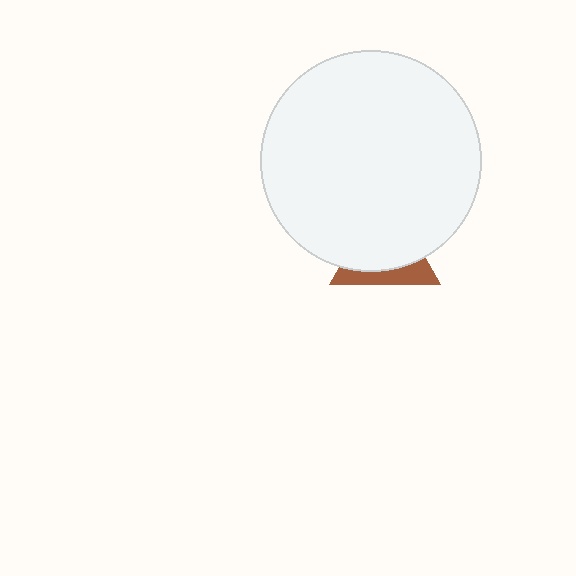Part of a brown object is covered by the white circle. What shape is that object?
It is a triangle.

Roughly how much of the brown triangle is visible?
A small part of it is visible (roughly 32%).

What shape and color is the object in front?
The object in front is a white circle.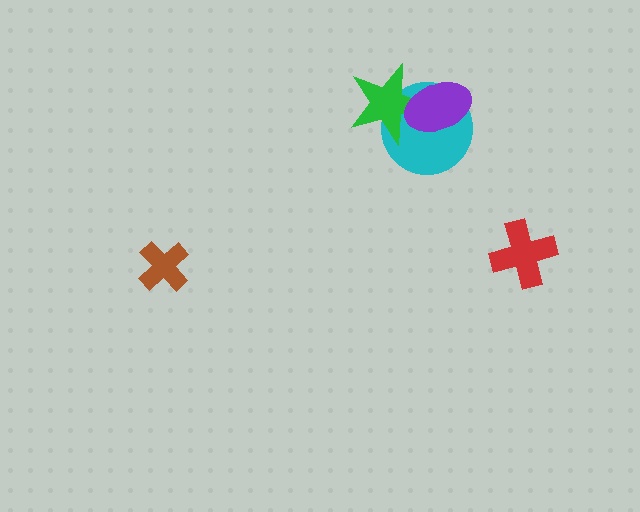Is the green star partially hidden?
Yes, it is partially covered by another shape.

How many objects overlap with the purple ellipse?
2 objects overlap with the purple ellipse.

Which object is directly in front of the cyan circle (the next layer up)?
The green star is directly in front of the cyan circle.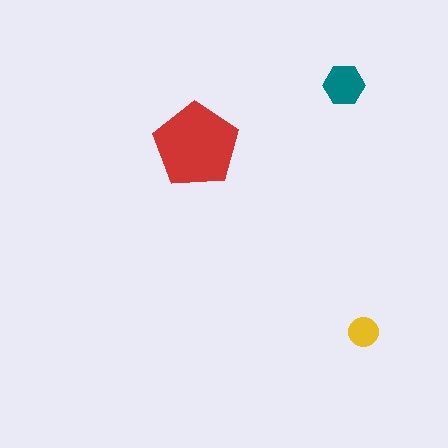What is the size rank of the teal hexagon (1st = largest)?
2nd.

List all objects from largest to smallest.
The red pentagon, the teal hexagon, the yellow circle.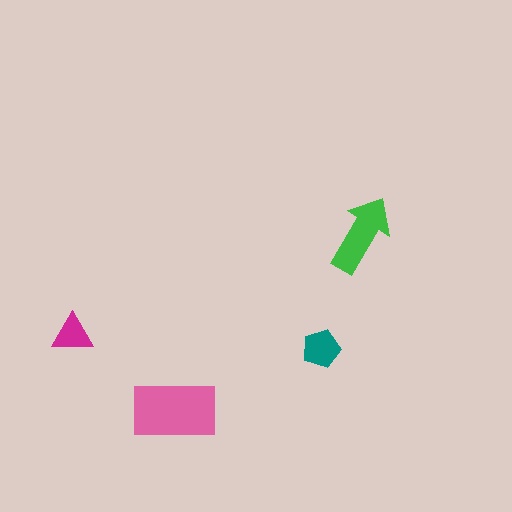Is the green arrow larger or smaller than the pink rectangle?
Smaller.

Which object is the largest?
The pink rectangle.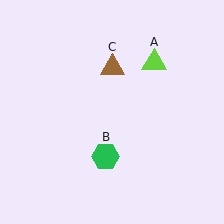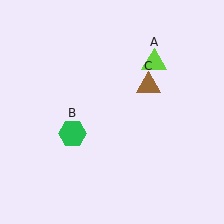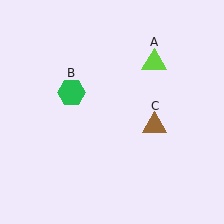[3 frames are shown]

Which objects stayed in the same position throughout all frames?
Lime triangle (object A) remained stationary.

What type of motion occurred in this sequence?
The green hexagon (object B), brown triangle (object C) rotated clockwise around the center of the scene.